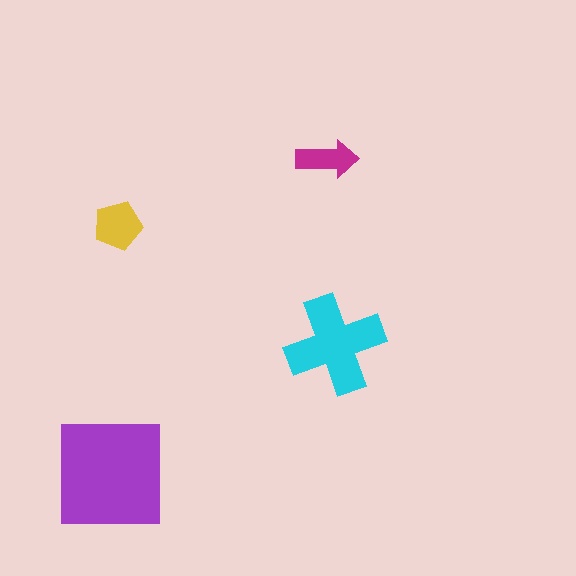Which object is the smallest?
The magenta arrow.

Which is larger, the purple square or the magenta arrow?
The purple square.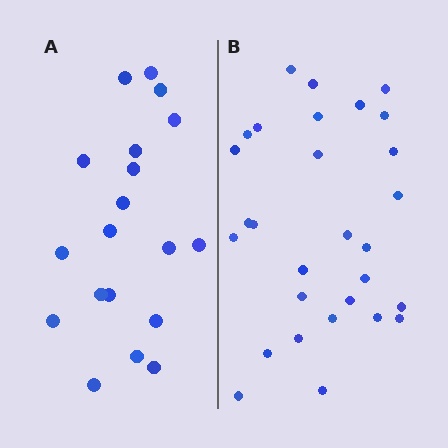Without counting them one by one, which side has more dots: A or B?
Region B (the right region) has more dots.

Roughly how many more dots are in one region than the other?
Region B has roughly 10 or so more dots than region A.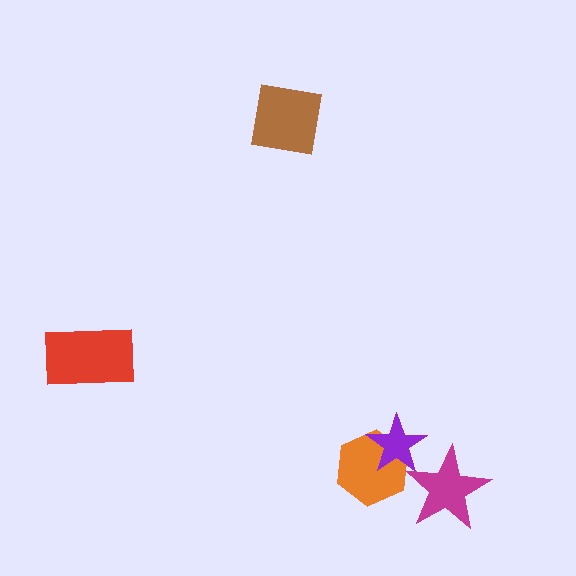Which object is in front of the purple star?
The magenta star is in front of the purple star.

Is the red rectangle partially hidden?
No, no other shape covers it.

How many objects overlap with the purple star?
2 objects overlap with the purple star.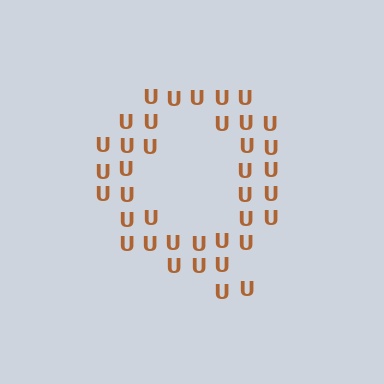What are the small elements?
The small elements are letter U's.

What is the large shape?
The large shape is the letter Q.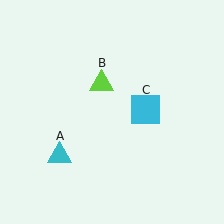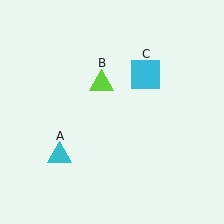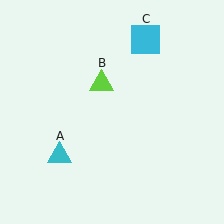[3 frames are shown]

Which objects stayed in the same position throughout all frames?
Cyan triangle (object A) and lime triangle (object B) remained stationary.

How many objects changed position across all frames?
1 object changed position: cyan square (object C).